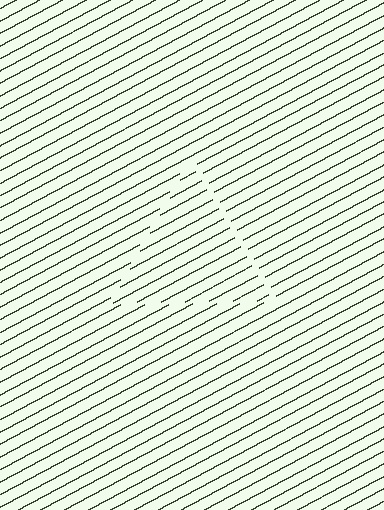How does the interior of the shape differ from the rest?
The interior of the shape contains the same grating, shifted by half a period — the contour is defined by the phase discontinuity where line-ends from the inner and outer gratings abut.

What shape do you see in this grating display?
An illusory triangle. The interior of the shape contains the same grating, shifted by half a period — the contour is defined by the phase discontinuity where line-ends from the inner and outer gratings abut.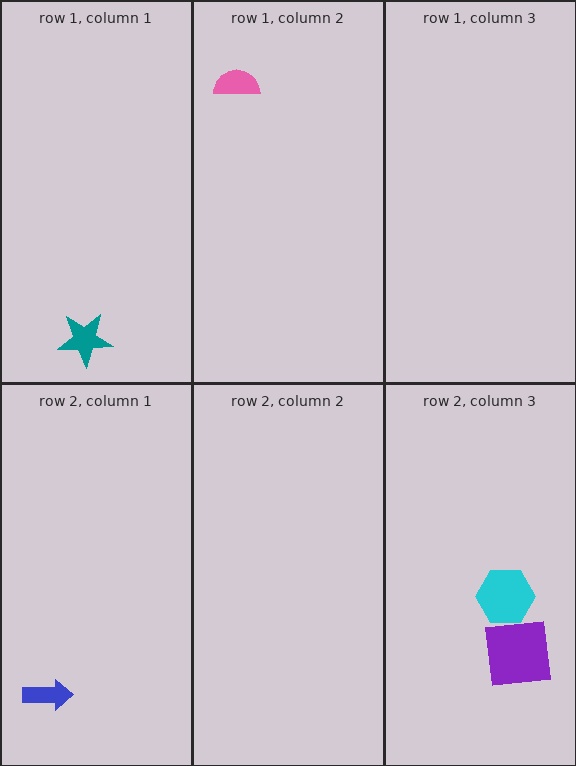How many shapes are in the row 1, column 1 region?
1.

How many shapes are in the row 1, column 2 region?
1.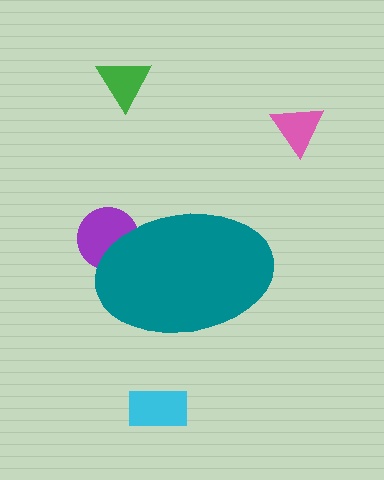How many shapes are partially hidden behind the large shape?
1 shape is partially hidden.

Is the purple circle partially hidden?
Yes, the purple circle is partially hidden behind the teal ellipse.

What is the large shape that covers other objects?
A teal ellipse.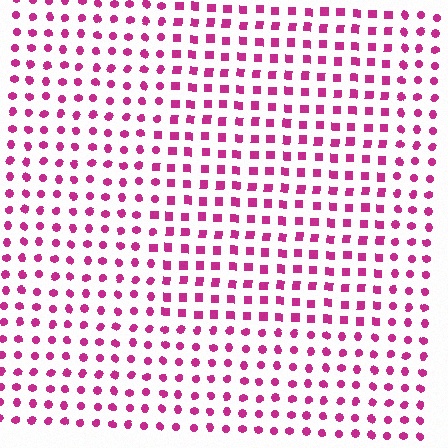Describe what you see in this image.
The image is filled with small magenta elements arranged in a uniform grid. A rectangle-shaped region contains squares, while the surrounding area contains circles. The boundary is defined purely by the change in element shape.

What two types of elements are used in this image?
The image uses squares inside the rectangle region and circles outside it.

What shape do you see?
I see a rectangle.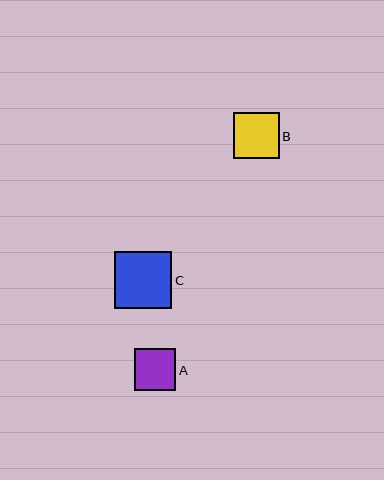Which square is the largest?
Square C is the largest with a size of approximately 57 pixels.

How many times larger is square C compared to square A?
Square C is approximately 1.4 times the size of square A.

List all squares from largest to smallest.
From largest to smallest: C, B, A.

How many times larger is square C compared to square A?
Square C is approximately 1.4 times the size of square A.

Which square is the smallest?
Square A is the smallest with a size of approximately 42 pixels.